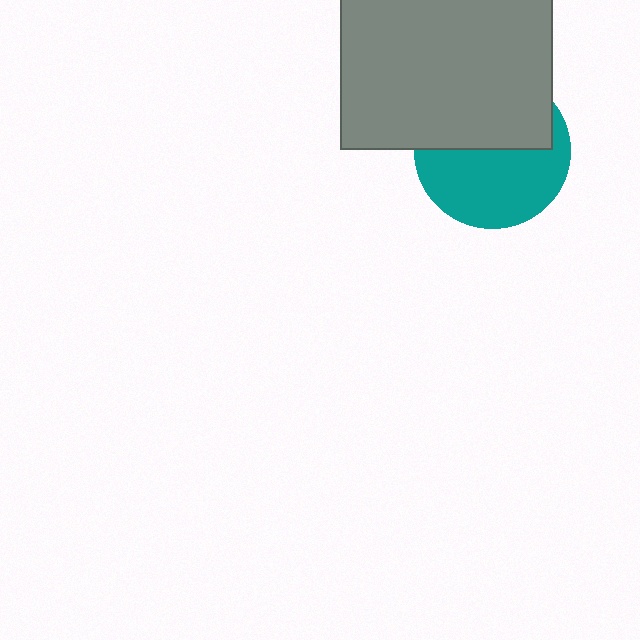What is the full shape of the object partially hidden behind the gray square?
The partially hidden object is a teal circle.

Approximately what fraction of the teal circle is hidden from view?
Roughly 46% of the teal circle is hidden behind the gray square.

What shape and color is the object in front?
The object in front is a gray square.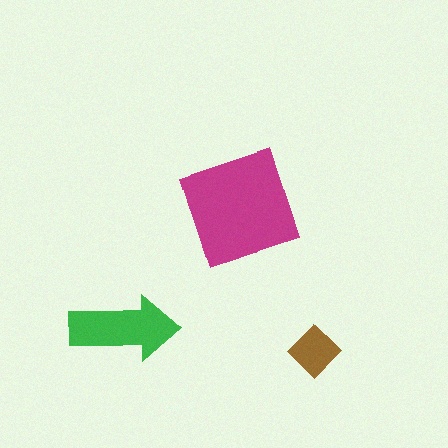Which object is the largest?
The magenta square.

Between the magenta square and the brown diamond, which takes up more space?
The magenta square.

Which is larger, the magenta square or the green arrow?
The magenta square.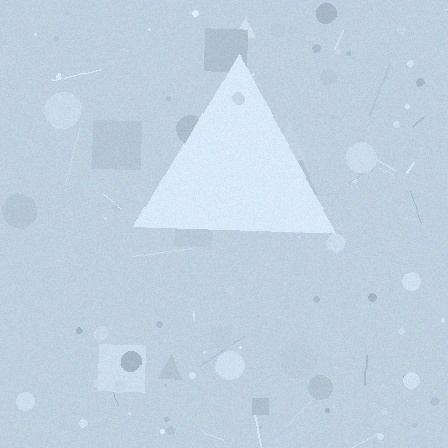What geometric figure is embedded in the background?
A triangle is embedded in the background.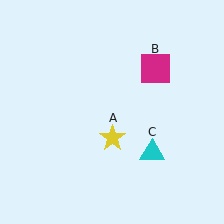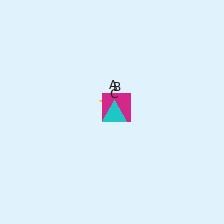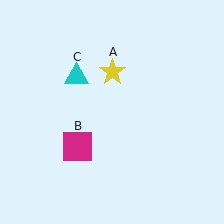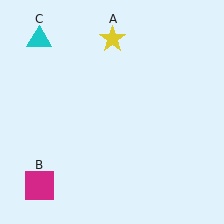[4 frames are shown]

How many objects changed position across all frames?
3 objects changed position: yellow star (object A), magenta square (object B), cyan triangle (object C).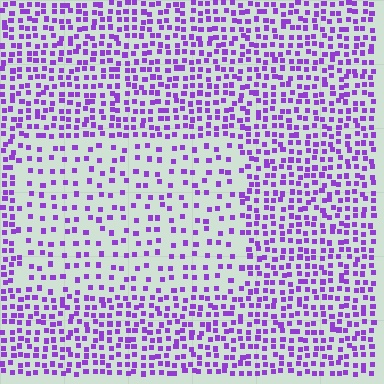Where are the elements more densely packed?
The elements are more densely packed outside the rectangle boundary.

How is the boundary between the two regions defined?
The boundary is defined by a change in element density (approximately 2.1x ratio). All elements are the same color, size, and shape.